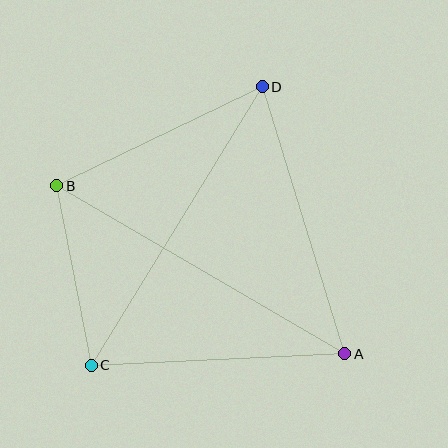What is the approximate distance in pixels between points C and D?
The distance between C and D is approximately 327 pixels.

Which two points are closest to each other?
Points B and C are closest to each other.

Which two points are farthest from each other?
Points A and B are farthest from each other.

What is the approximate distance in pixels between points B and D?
The distance between B and D is approximately 228 pixels.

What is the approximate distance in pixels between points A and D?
The distance between A and D is approximately 280 pixels.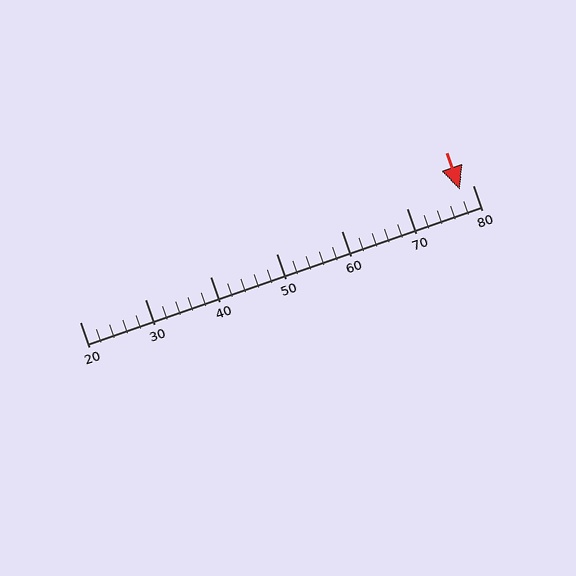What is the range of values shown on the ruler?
The ruler shows values from 20 to 80.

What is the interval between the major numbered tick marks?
The major tick marks are spaced 10 units apart.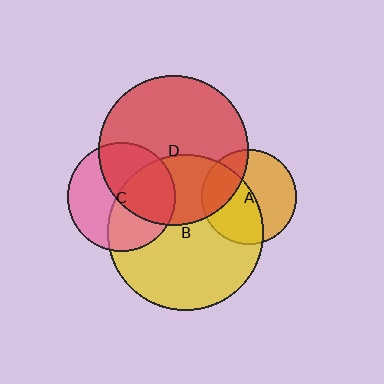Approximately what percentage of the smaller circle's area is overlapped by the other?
Approximately 50%.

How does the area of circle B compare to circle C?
Approximately 2.1 times.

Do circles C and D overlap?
Yes.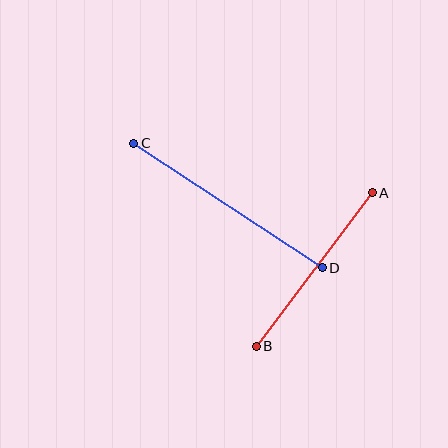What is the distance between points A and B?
The distance is approximately 192 pixels.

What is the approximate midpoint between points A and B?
The midpoint is at approximately (314, 270) pixels.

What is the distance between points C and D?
The distance is approximately 226 pixels.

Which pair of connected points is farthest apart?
Points C and D are farthest apart.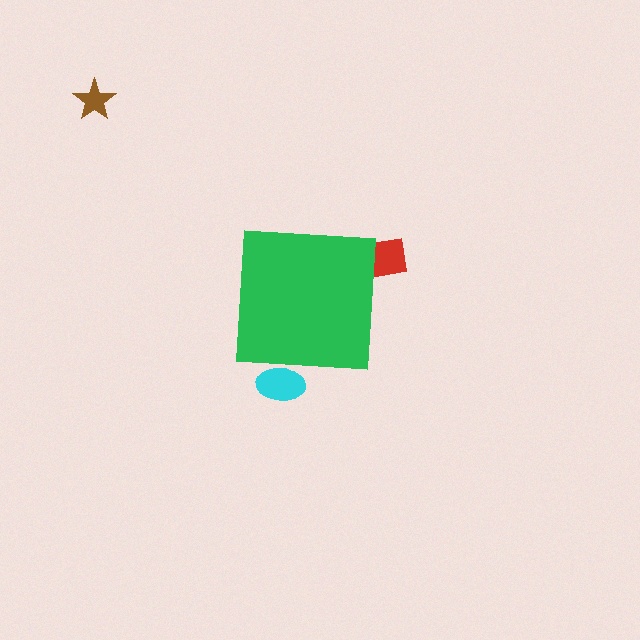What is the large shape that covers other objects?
A green square.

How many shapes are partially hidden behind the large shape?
2 shapes are partially hidden.